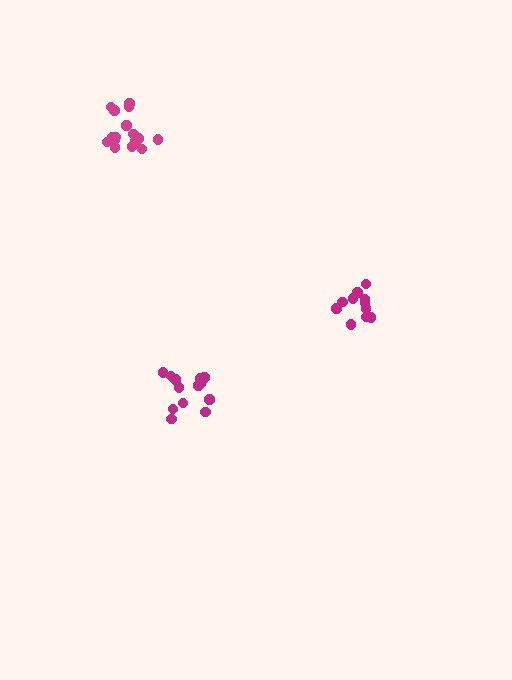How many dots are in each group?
Group 1: 13 dots, Group 2: 11 dots, Group 3: 16 dots (40 total).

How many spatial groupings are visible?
There are 3 spatial groupings.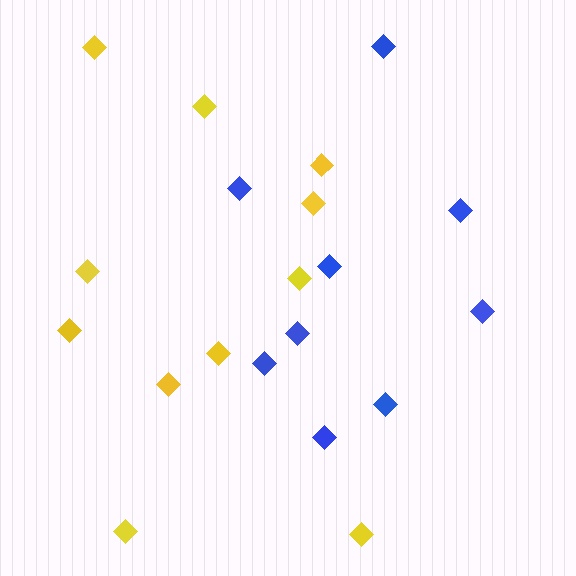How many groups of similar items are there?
There are 2 groups: one group of blue diamonds (9) and one group of yellow diamonds (11).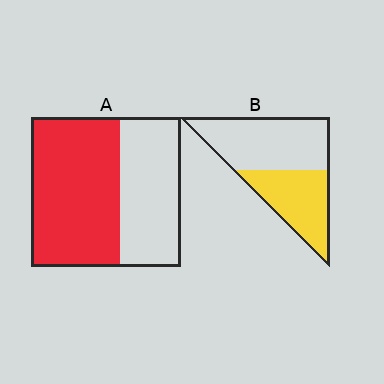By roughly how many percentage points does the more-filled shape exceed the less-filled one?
By roughly 15 percentage points (A over B).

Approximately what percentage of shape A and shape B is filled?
A is approximately 60% and B is approximately 40%.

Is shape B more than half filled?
No.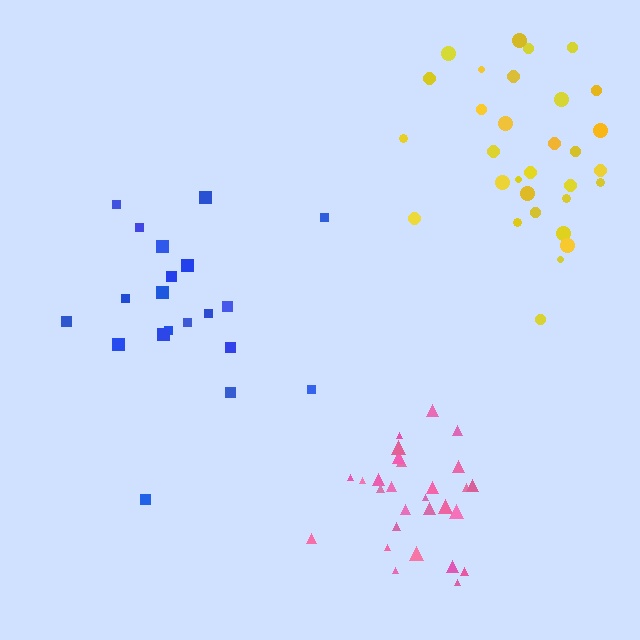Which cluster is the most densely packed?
Pink.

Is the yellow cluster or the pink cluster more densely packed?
Pink.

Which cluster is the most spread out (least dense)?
Blue.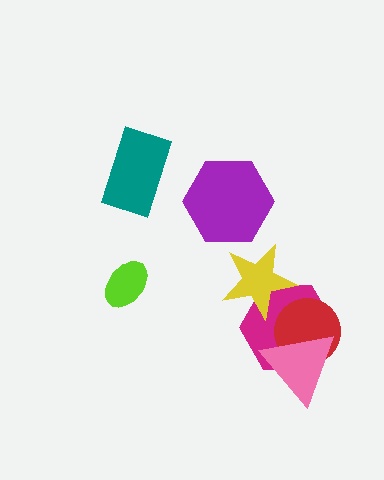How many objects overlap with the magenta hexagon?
3 objects overlap with the magenta hexagon.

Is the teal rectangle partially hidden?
No, no other shape covers it.